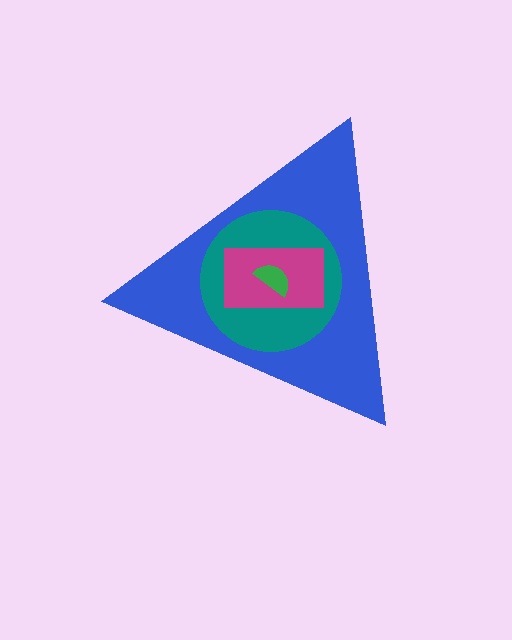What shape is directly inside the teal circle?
The magenta rectangle.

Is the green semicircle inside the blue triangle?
Yes.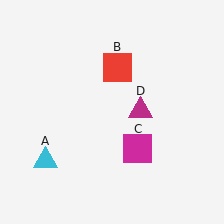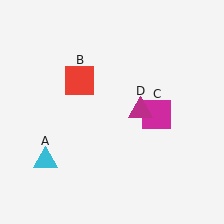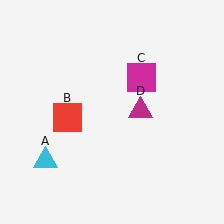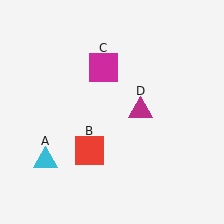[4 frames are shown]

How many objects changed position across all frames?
2 objects changed position: red square (object B), magenta square (object C).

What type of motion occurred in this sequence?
The red square (object B), magenta square (object C) rotated counterclockwise around the center of the scene.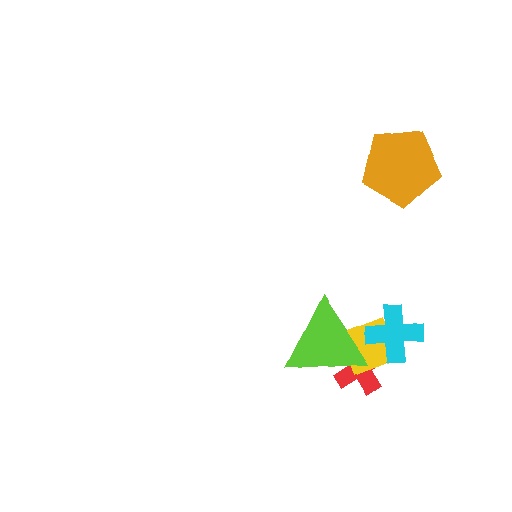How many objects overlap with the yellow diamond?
3 objects overlap with the yellow diamond.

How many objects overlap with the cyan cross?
2 objects overlap with the cyan cross.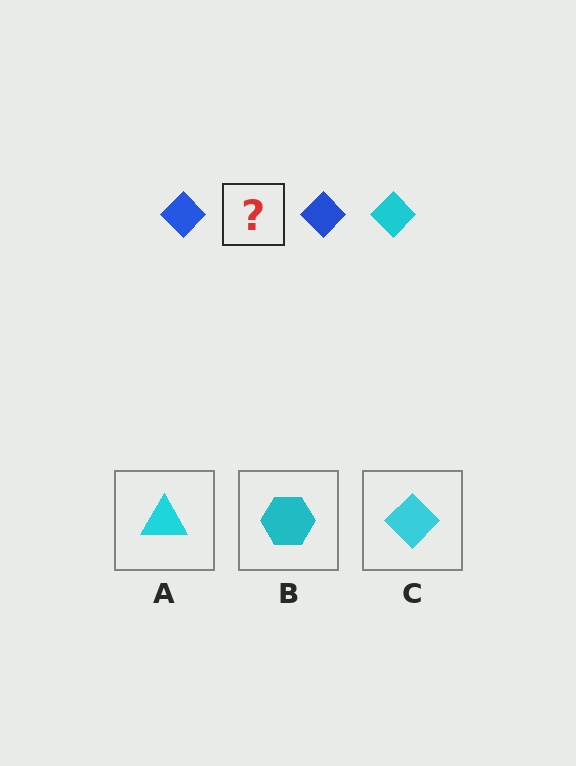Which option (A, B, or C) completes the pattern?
C.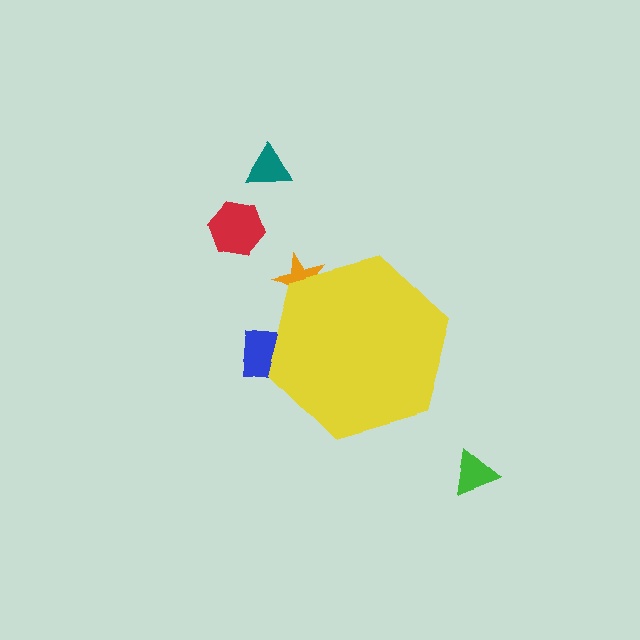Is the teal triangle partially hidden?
No, the teal triangle is fully visible.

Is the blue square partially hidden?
Yes, the blue square is partially hidden behind the yellow hexagon.